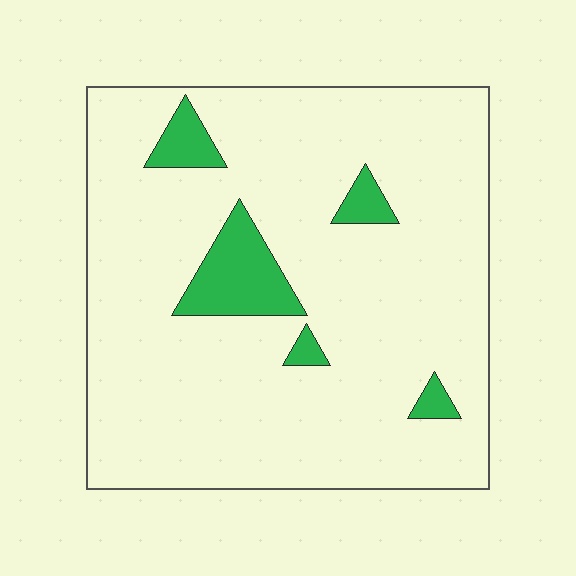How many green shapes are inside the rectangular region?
5.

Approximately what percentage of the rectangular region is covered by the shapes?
Approximately 10%.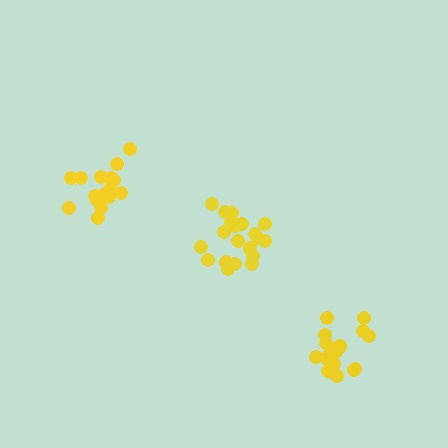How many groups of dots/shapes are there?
There are 3 groups.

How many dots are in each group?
Group 1: 20 dots, Group 2: 21 dots, Group 3: 16 dots (57 total).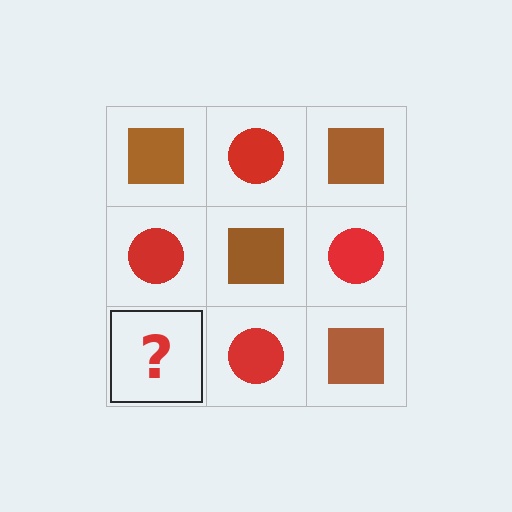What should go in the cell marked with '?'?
The missing cell should contain a brown square.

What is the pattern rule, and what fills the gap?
The rule is that it alternates brown square and red circle in a checkerboard pattern. The gap should be filled with a brown square.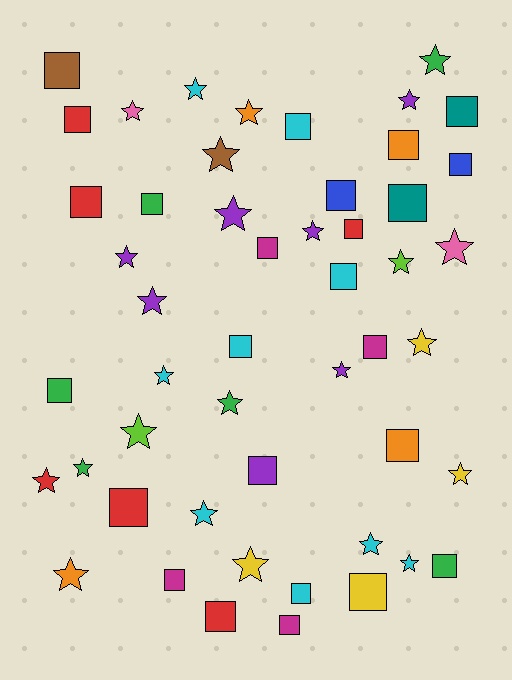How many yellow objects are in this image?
There are 4 yellow objects.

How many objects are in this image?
There are 50 objects.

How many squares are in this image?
There are 25 squares.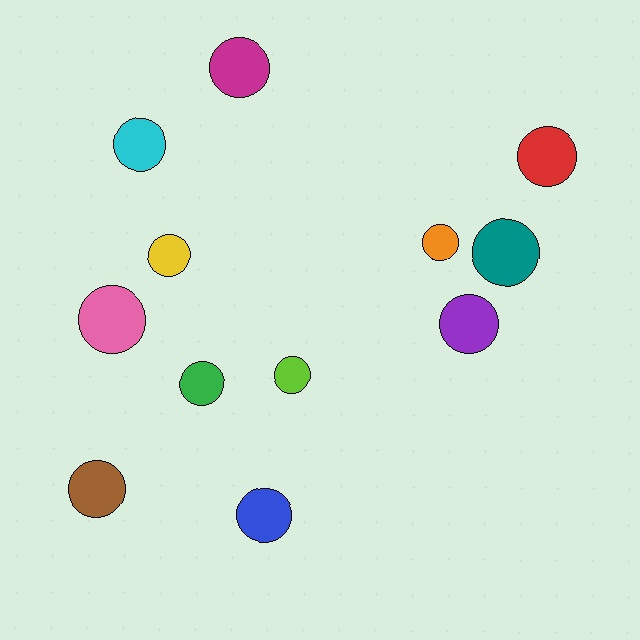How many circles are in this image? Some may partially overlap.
There are 12 circles.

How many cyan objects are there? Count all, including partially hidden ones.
There is 1 cyan object.